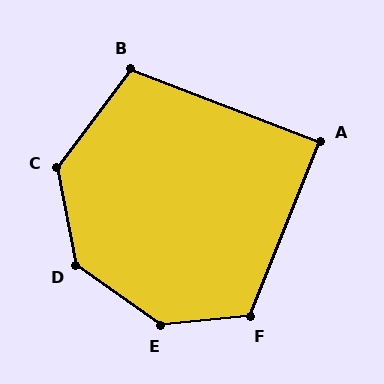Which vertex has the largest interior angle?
E, at approximately 139 degrees.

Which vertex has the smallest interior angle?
A, at approximately 89 degrees.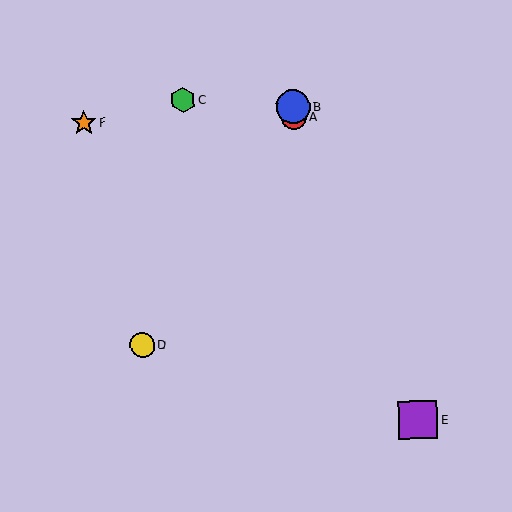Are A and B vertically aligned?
Yes, both are at x≈293.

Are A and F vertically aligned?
No, A is at x≈293 and F is at x≈84.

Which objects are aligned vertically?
Objects A, B are aligned vertically.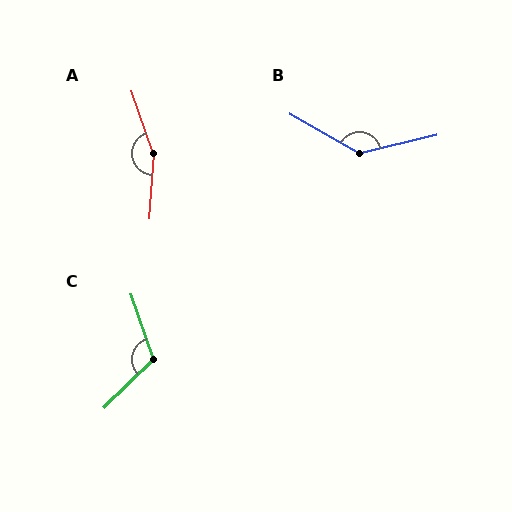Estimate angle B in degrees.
Approximately 138 degrees.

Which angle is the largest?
A, at approximately 157 degrees.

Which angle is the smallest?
C, at approximately 115 degrees.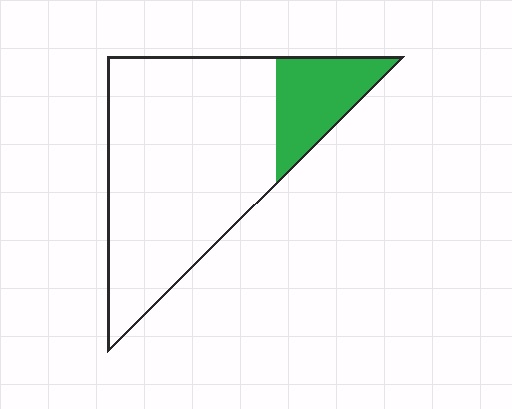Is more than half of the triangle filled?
No.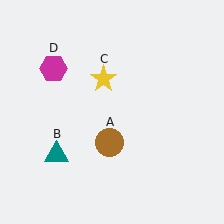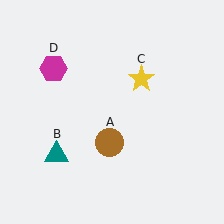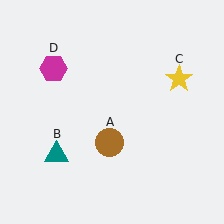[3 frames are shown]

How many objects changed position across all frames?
1 object changed position: yellow star (object C).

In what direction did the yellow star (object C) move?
The yellow star (object C) moved right.